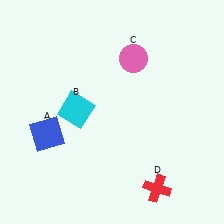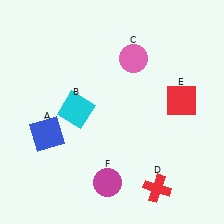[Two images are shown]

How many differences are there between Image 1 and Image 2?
There are 2 differences between the two images.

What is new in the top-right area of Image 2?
A red square (E) was added in the top-right area of Image 2.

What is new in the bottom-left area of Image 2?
A magenta circle (F) was added in the bottom-left area of Image 2.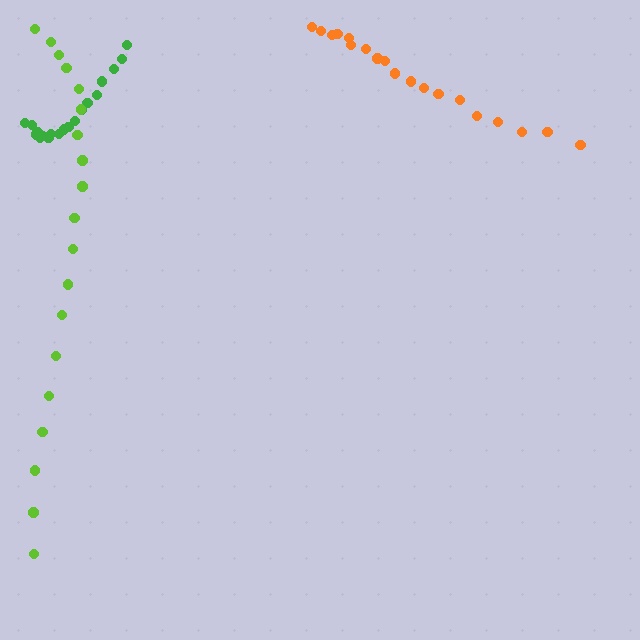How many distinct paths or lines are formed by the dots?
There are 3 distinct paths.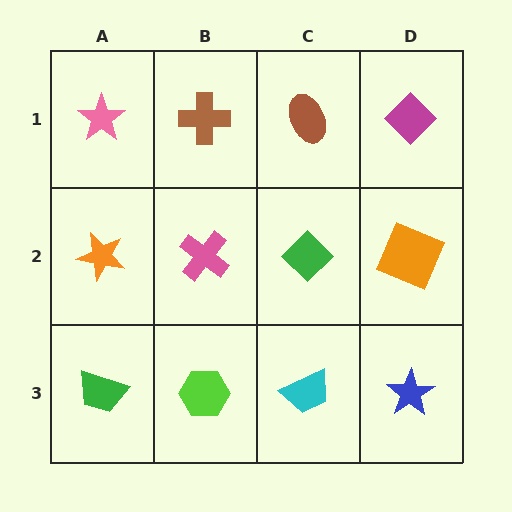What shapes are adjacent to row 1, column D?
An orange square (row 2, column D), a brown ellipse (row 1, column C).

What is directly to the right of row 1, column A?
A brown cross.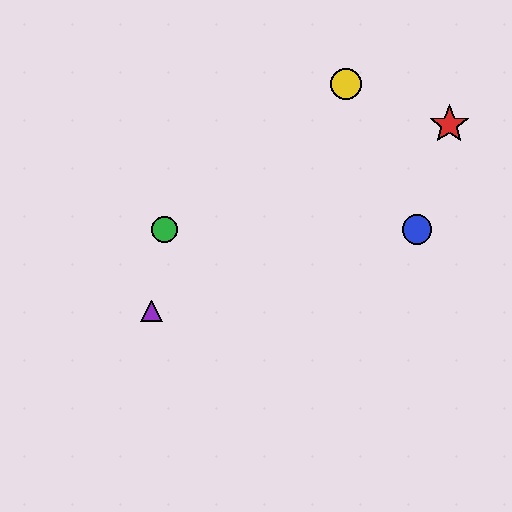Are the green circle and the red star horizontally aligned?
No, the green circle is at y≈229 and the red star is at y≈124.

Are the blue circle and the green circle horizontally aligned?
Yes, both are at y≈229.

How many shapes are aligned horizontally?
2 shapes (the blue circle, the green circle) are aligned horizontally.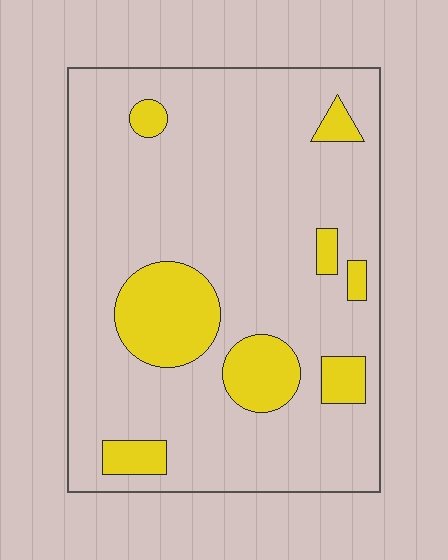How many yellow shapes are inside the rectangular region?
8.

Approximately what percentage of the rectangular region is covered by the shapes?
Approximately 15%.